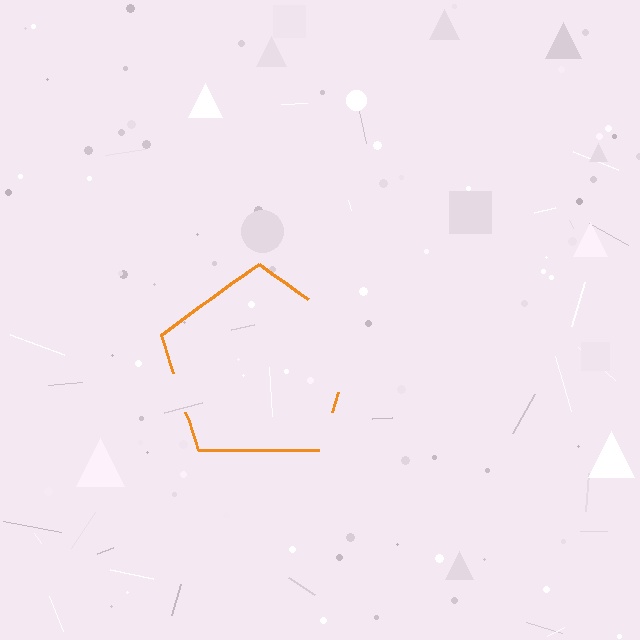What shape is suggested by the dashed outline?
The dashed outline suggests a pentagon.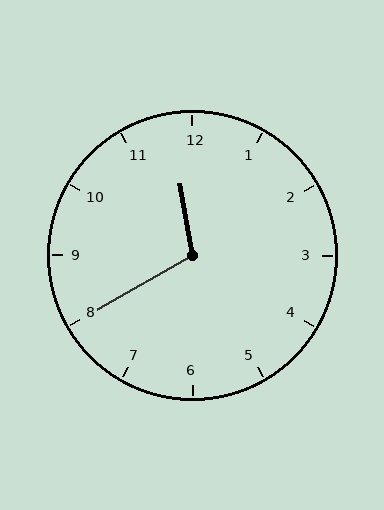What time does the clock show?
11:40.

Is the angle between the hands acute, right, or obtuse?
It is obtuse.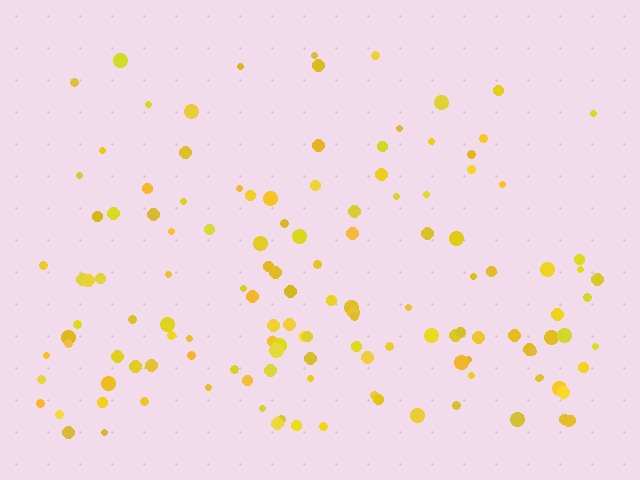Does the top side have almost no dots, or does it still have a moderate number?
Still a moderate number, just noticeably fewer than the bottom.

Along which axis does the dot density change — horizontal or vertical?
Vertical.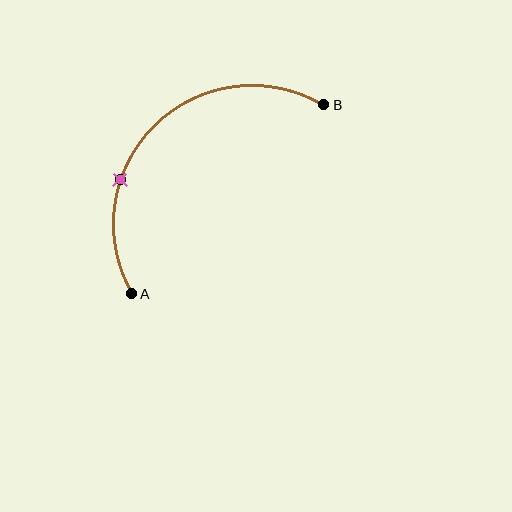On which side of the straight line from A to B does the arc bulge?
The arc bulges above and to the left of the straight line connecting A and B.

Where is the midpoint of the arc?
The arc midpoint is the point on the curve farthest from the straight line joining A and B. It sits above and to the left of that line.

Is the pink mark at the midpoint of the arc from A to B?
No. The pink mark lies on the arc but is closer to endpoint A. The arc midpoint would be at the point on the curve equidistant along the arc from both A and B.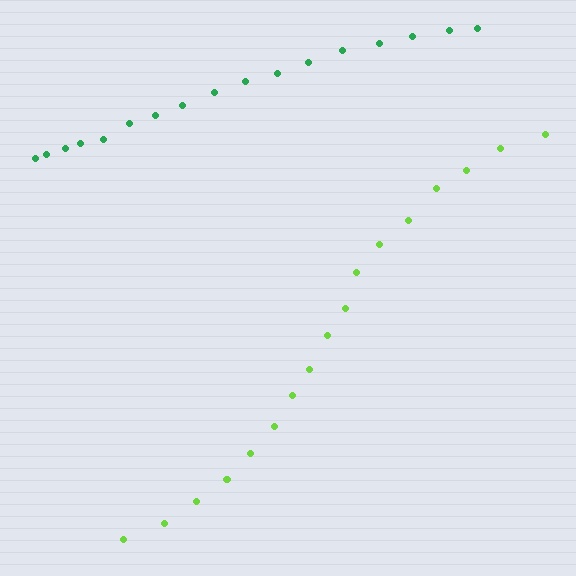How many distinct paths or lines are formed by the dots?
There are 2 distinct paths.